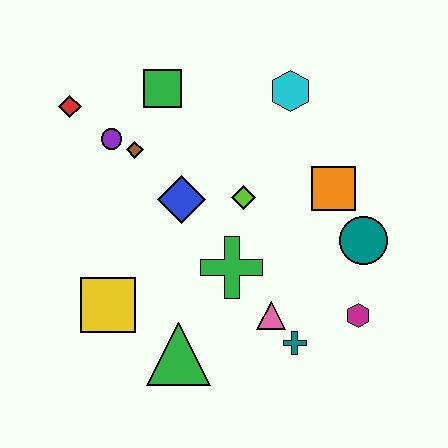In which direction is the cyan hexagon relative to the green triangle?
The cyan hexagon is above the green triangle.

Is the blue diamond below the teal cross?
No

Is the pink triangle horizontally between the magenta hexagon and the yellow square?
Yes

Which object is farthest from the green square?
The magenta hexagon is farthest from the green square.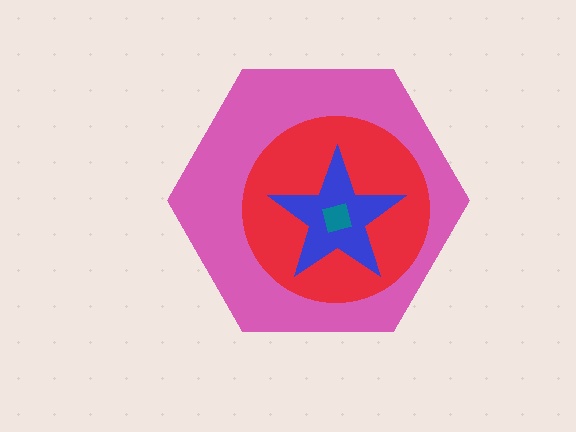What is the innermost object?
The teal square.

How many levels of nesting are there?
4.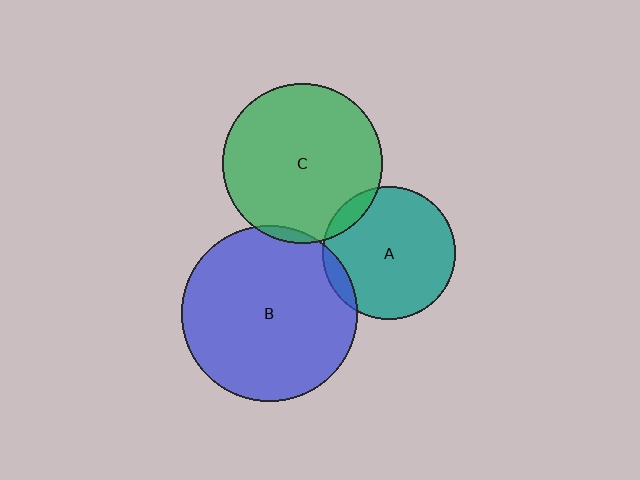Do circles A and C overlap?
Yes.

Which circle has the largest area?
Circle B (blue).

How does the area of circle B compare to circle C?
Approximately 1.2 times.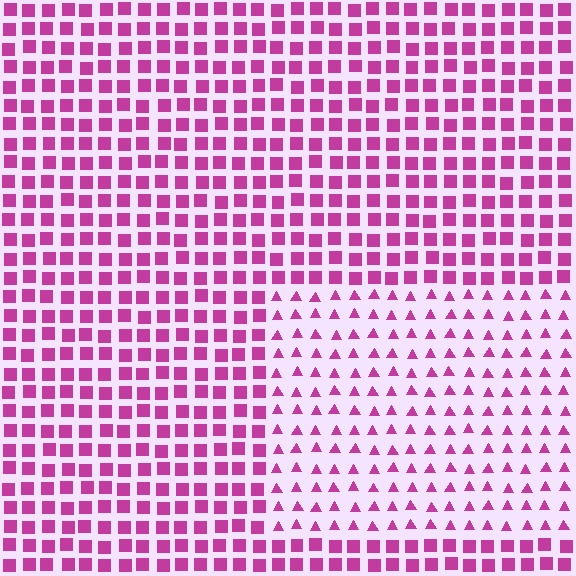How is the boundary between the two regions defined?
The boundary is defined by a change in element shape: triangles inside vs. squares outside. All elements share the same color and spacing.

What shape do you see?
I see a rectangle.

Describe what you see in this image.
The image is filled with small magenta elements arranged in a uniform grid. A rectangle-shaped region contains triangles, while the surrounding area contains squares. The boundary is defined purely by the change in element shape.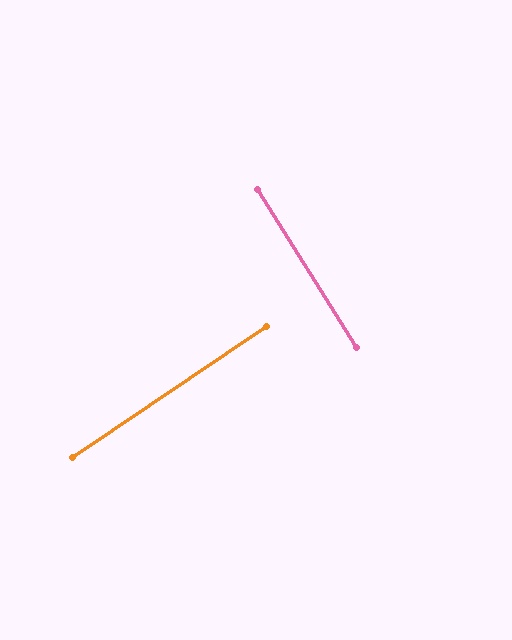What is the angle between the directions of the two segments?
Approximately 88 degrees.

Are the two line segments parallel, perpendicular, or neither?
Perpendicular — they meet at approximately 88°.